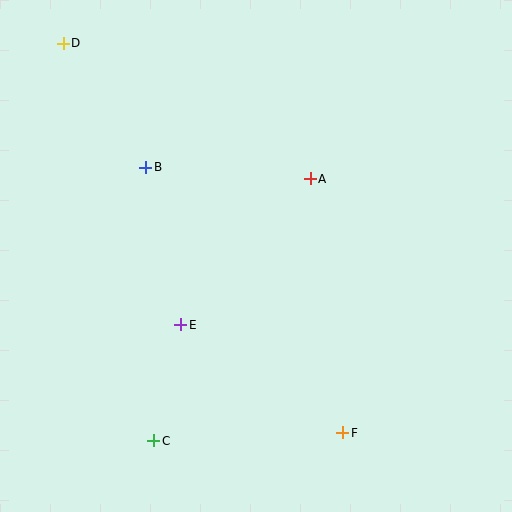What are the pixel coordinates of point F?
Point F is at (343, 433).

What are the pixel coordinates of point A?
Point A is at (310, 179).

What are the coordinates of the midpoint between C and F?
The midpoint between C and F is at (248, 437).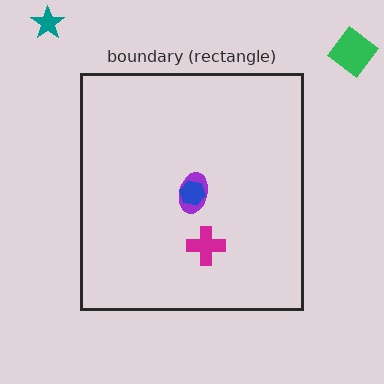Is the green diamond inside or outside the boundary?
Outside.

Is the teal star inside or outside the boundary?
Outside.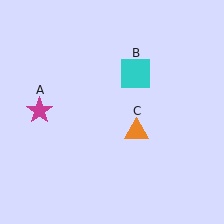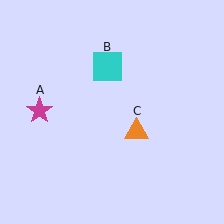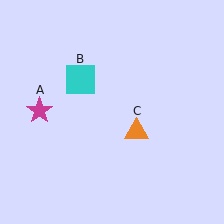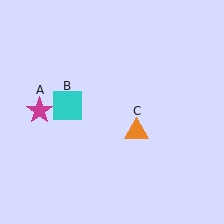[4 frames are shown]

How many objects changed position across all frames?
1 object changed position: cyan square (object B).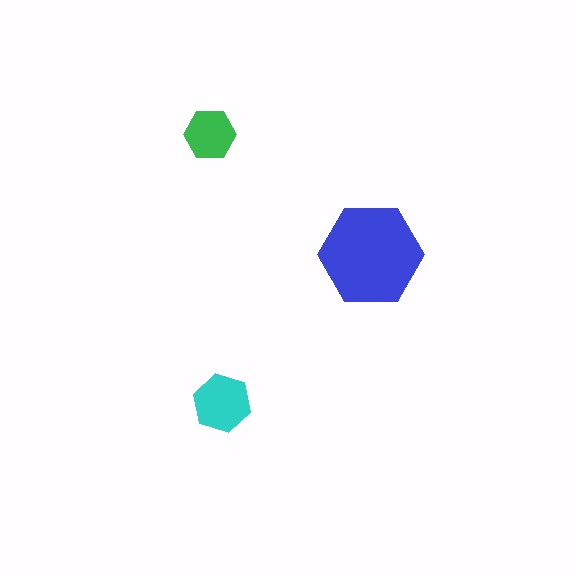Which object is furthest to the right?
The blue hexagon is rightmost.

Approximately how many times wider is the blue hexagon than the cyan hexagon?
About 2 times wider.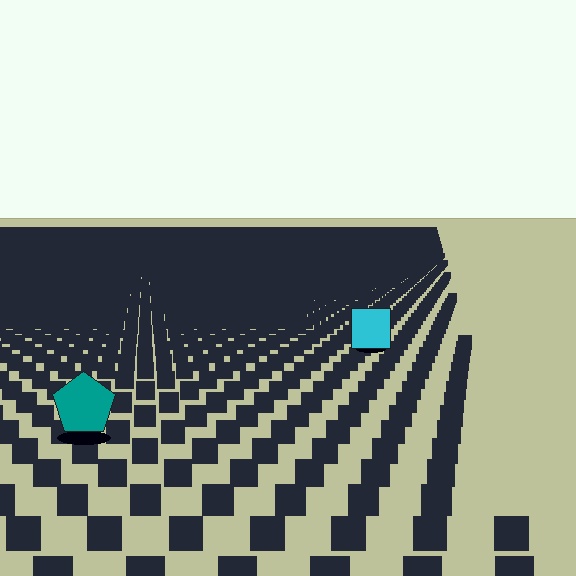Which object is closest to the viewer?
The teal pentagon is closest. The texture marks near it are larger and more spread out.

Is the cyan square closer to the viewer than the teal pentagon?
No. The teal pentagon is closer — you can tell from the texture gradient: the ground texture is coarser near it.